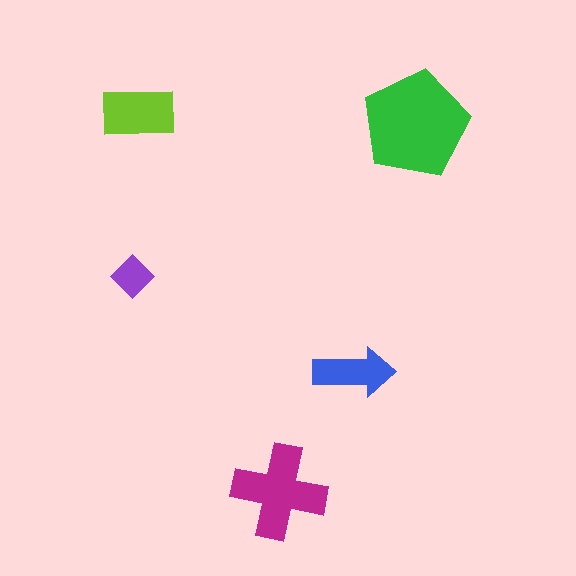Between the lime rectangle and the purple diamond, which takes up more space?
The lime rectangle.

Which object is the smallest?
The purple diamond.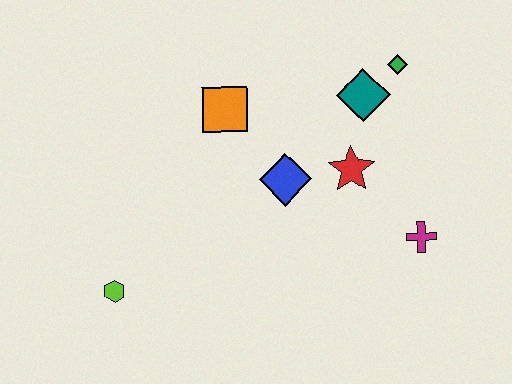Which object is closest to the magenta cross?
The red star is closest to the magenta cross.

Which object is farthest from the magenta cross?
The lime hexagon is farthest from the magenta cross.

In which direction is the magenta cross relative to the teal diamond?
The magenta cross is below the teal diamond.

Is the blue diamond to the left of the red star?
Yes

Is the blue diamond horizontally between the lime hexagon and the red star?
Yes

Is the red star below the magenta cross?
No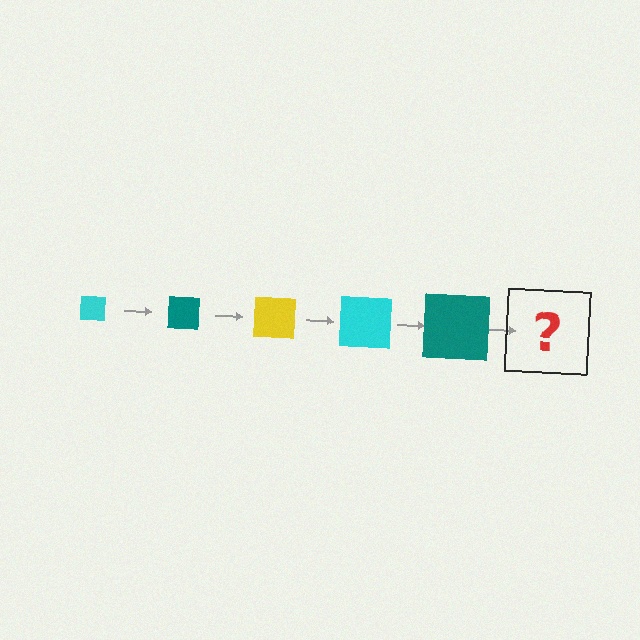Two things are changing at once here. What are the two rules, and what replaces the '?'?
The two rules are that the square grows larger each step and the color cycles through cyan, teal, and yellow. The '?' should be a yellow square, larger than the previous one.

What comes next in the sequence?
The next element should be a yellow square, larger than the previous one.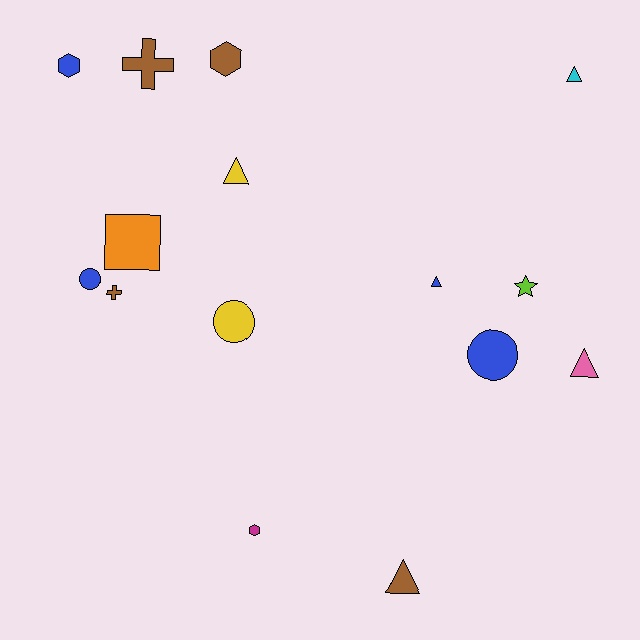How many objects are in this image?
There are 15 objects.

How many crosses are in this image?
There are 2 crosses.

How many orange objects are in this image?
There is 1 orange object.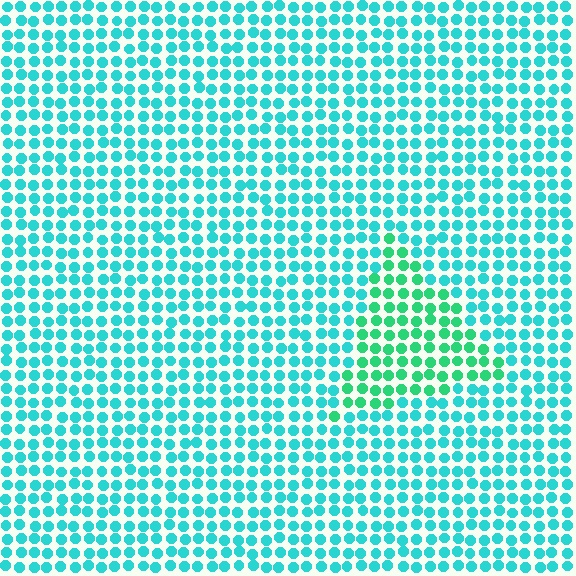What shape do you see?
I see a triangle.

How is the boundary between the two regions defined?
The boundary is defined purely by a slight shift in hue (about 31 degrees). Spacing, size, and orientation are identical on both sides.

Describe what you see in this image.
The image is filled with small cyan elements in a uniform arrangement. A triangle-shaped region is visible where the elements are tinted to a slightly different hue, forming a subtle color boundary.